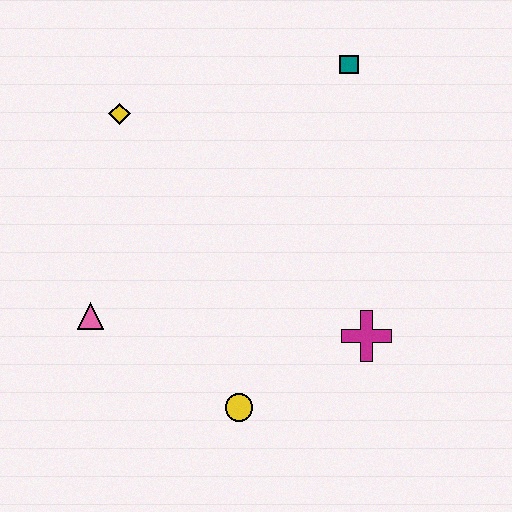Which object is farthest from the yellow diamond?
The magenta cross is farthest from the yellow diamond.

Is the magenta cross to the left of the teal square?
No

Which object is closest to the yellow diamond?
The pink triangle is closest to the yellow diamond.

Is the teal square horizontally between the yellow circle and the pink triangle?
No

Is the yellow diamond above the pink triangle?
Yes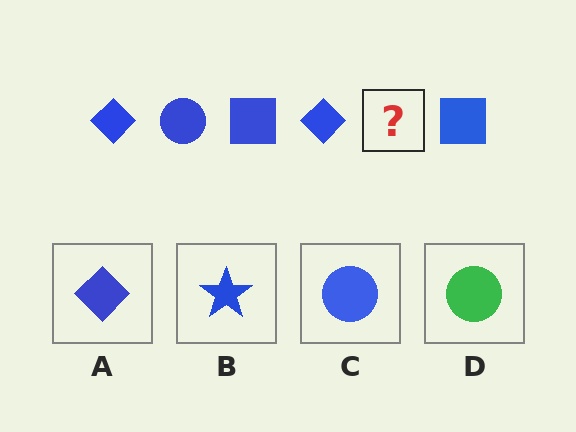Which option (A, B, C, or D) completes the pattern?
C.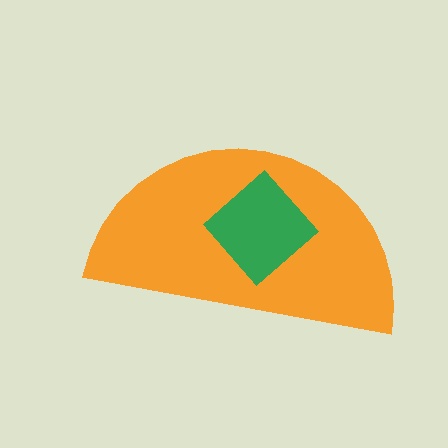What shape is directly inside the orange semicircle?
The green diamond.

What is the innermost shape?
The green diamond.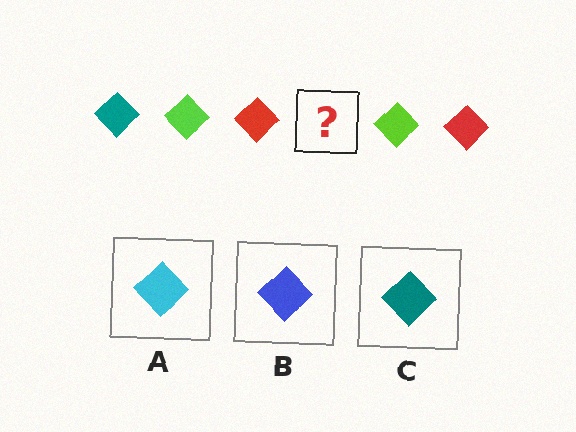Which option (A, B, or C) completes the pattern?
C.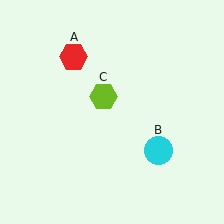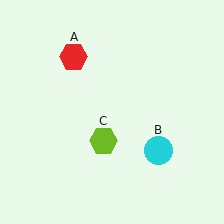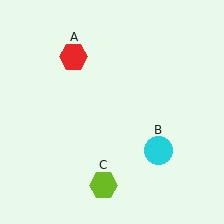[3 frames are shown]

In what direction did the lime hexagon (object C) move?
The lime hexagon (object C) moved down.